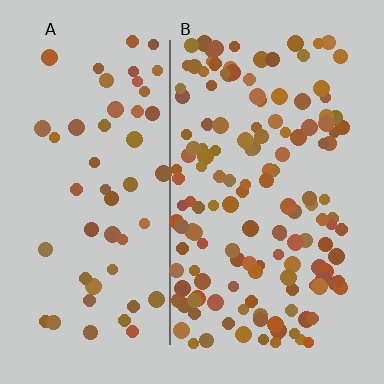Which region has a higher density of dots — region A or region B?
B (the right).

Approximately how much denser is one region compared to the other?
Approximately 2.7× — region B over region A.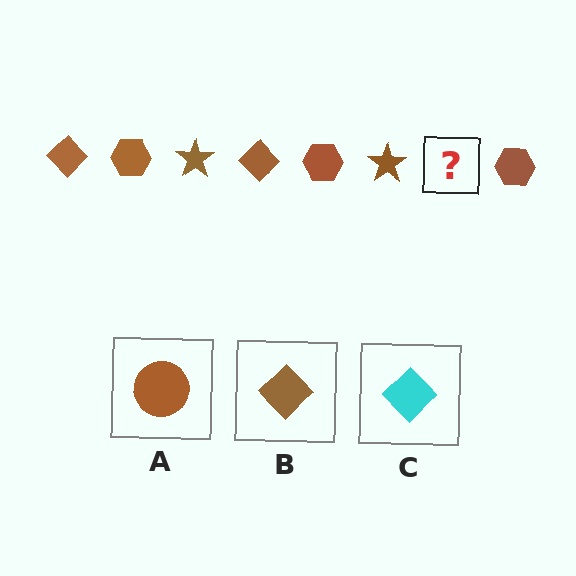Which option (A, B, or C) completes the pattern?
B.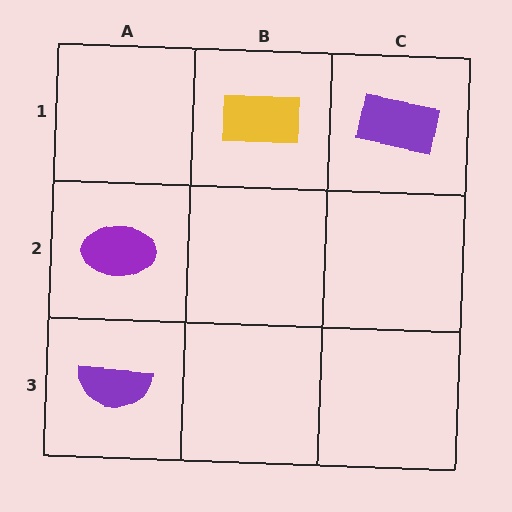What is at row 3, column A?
A purple semicircle.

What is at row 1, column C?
A purple rectangle.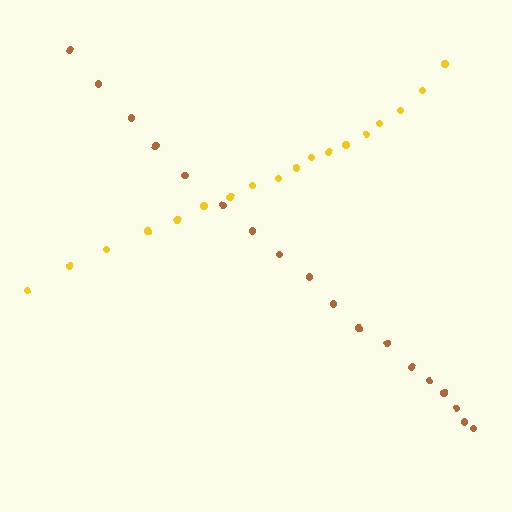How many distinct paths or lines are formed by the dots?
There are 2 distinct paths.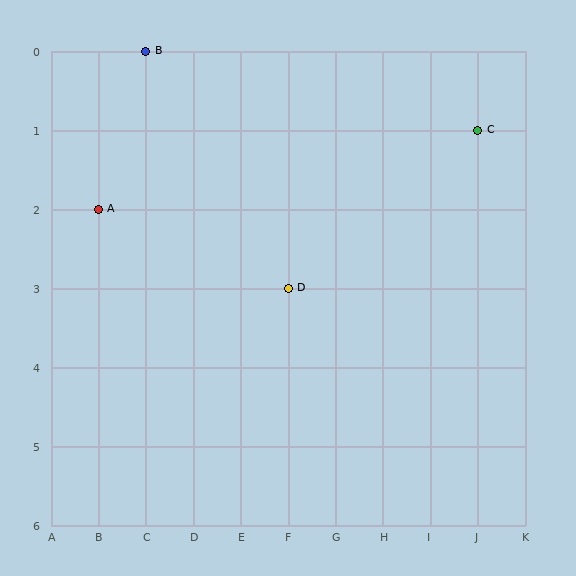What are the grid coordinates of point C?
Point C is at grid coordinates (J, 1).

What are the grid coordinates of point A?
Point A is at grid coordinates (B, 2).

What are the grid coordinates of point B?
Point B is at grid coordinates (C, 0).